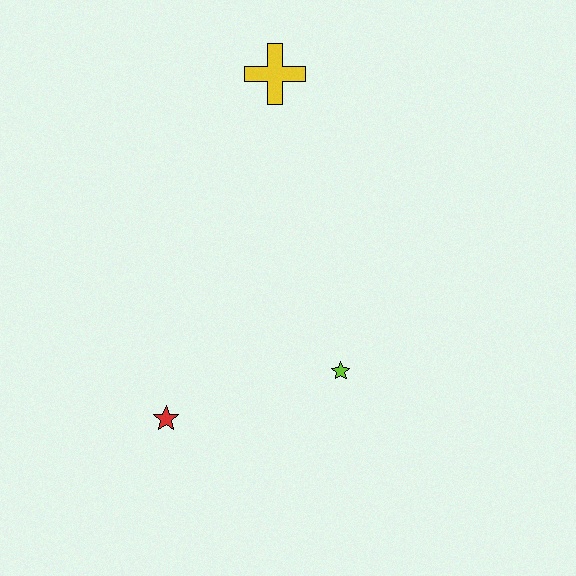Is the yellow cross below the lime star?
No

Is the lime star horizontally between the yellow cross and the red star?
No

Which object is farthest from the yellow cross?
The red star is farthest from the yellow cross.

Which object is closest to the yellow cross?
The lime star is closest to the yellow cross.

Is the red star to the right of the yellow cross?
No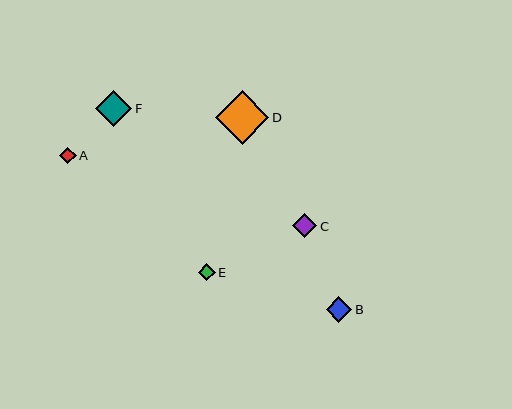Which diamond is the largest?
Diamond D is the largest with a size of approximately 53 pixels.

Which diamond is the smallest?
Diamond A is the smallest with a size of approximately 17 pixels.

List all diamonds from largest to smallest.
From largest to smallest: D, F, B, C, E, A.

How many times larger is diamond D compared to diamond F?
Diamond D is approximately 1.5 times the size of diamond F.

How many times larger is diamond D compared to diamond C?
Diamond D is approximately 2.2 times the size of diamond C.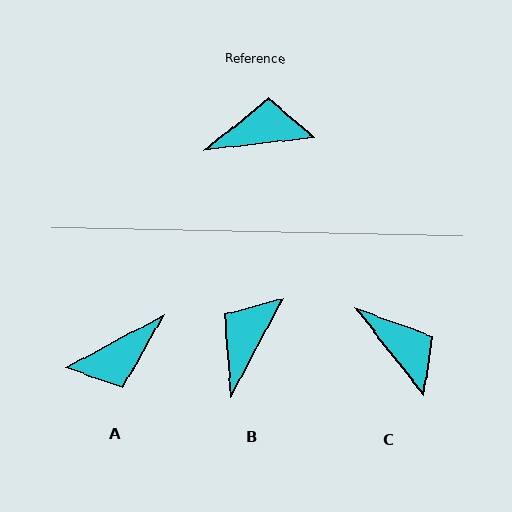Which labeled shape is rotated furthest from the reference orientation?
A, about 158 degrees away.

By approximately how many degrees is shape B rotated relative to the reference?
Approximately 56 degrees counter-clockwise.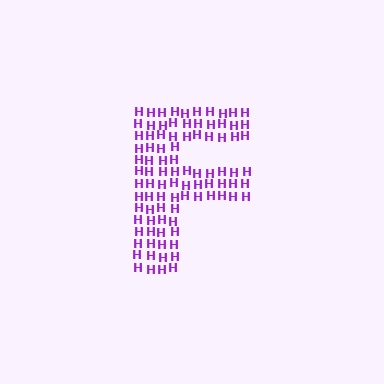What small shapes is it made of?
It is made of small letter H's.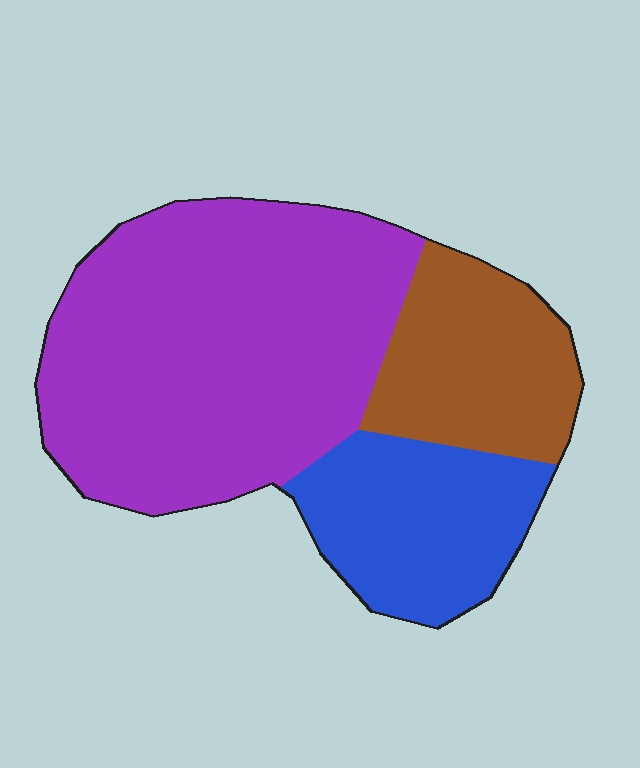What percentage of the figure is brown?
Brown takes up about one fifth (1/5) of the figure.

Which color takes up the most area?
Purple, at roughly 55%.